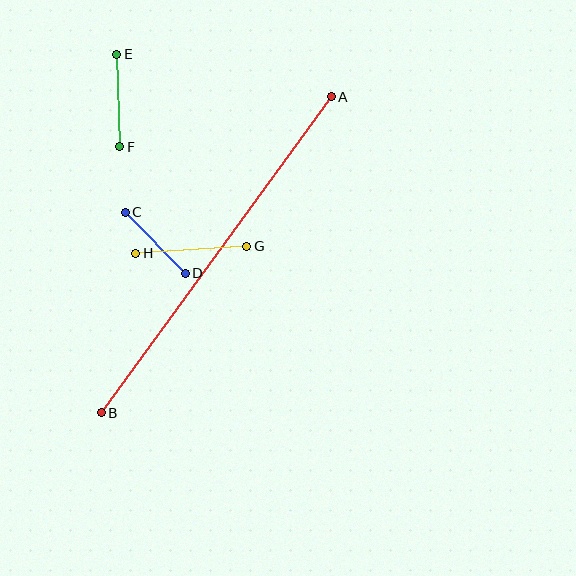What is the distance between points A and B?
The distance is approximately 391 pixels.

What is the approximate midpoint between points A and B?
The midpoint is at approximately (216, 255) pixels.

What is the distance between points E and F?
The distance is approximately 92 pixels.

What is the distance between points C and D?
The distance is approximately 86 pixels.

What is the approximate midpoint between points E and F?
The midpoint is at approximately (118, 101) pixels.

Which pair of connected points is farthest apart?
Points A and B are farthest apart.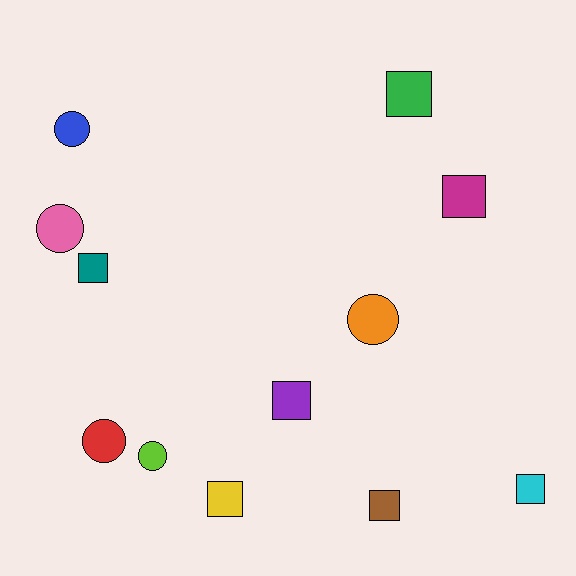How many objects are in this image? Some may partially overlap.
There are 12 objects.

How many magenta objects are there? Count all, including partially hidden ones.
There is 1 magenta object.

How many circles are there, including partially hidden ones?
There are 5 circles.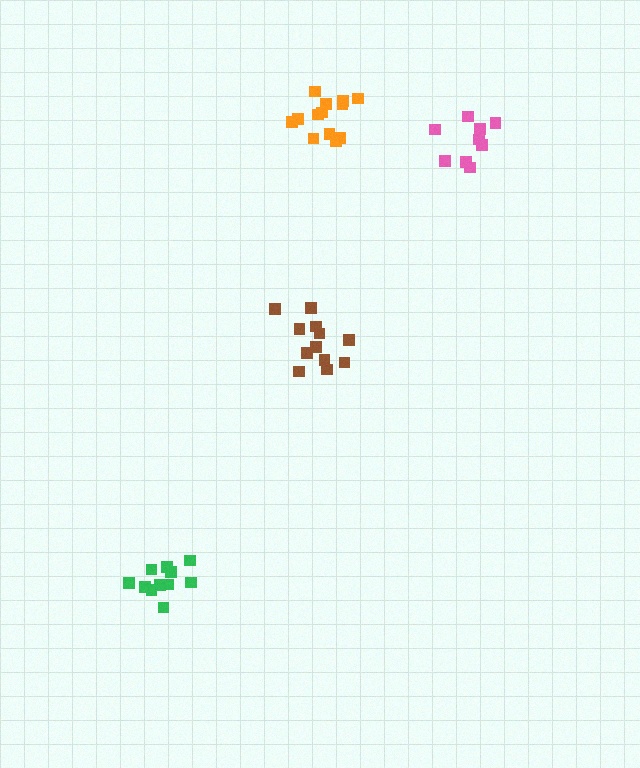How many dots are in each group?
Group 1: 13 dots, Group 2: 13 dots, Group 3: 11 dots, Group 4: 9 dots (46 total).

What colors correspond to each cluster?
The clusters are colored: orange, brown, green, pink.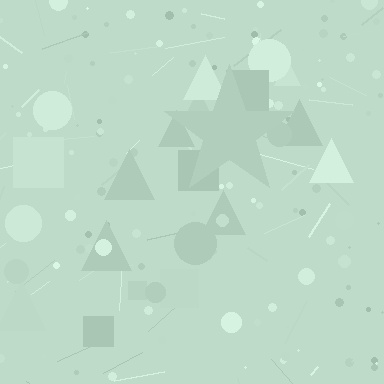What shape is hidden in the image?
A star is hidden in the image.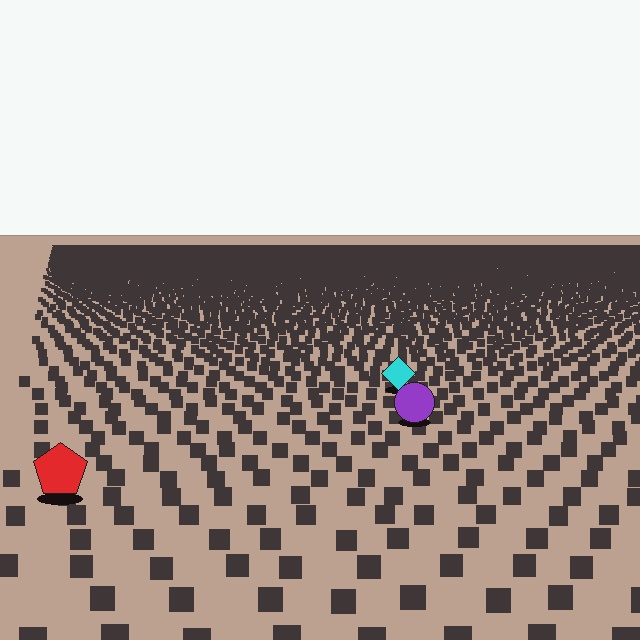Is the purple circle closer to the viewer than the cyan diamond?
Yes. The purple circle is closer — you can tell from the texture gradient: the ground texture is coarser near it.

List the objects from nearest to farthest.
From nearest to farthest: the red pentagon, the purple circle, the cyan diamond.